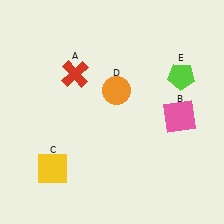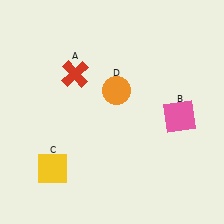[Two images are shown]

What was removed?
The lime pentagon (E) was removed in Image 2.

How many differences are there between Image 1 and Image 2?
There is 1 difference between the two images.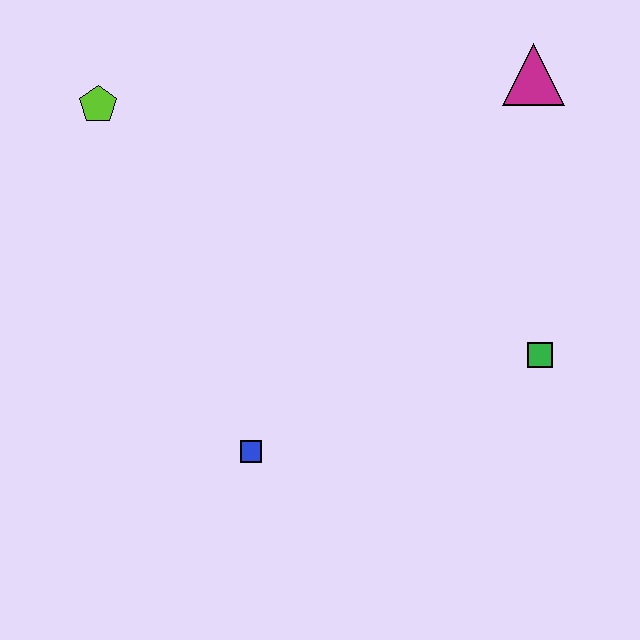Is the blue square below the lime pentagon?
Yes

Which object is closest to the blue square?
The green square is closest to the blue square.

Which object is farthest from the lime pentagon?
The green square is farthest from the lime pentagon.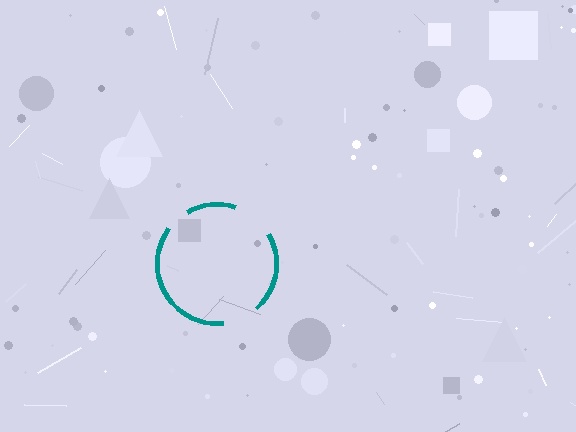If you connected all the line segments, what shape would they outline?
They would outline a circle.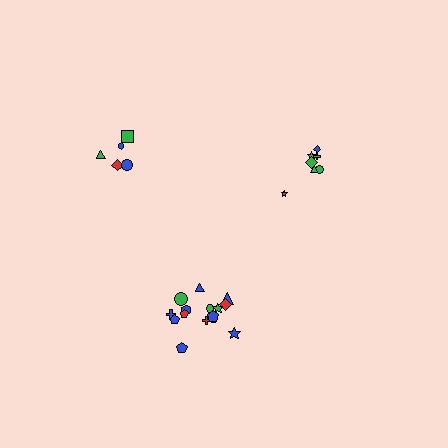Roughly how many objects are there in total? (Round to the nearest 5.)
Roughly 25 objects in total.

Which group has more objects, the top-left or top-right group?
The top-right group.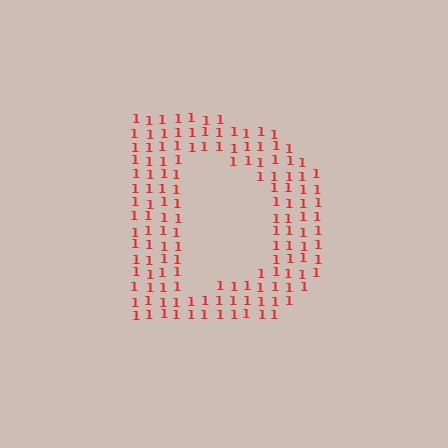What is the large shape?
The large shape is the letter D.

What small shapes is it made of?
It is made of small digit 1's.